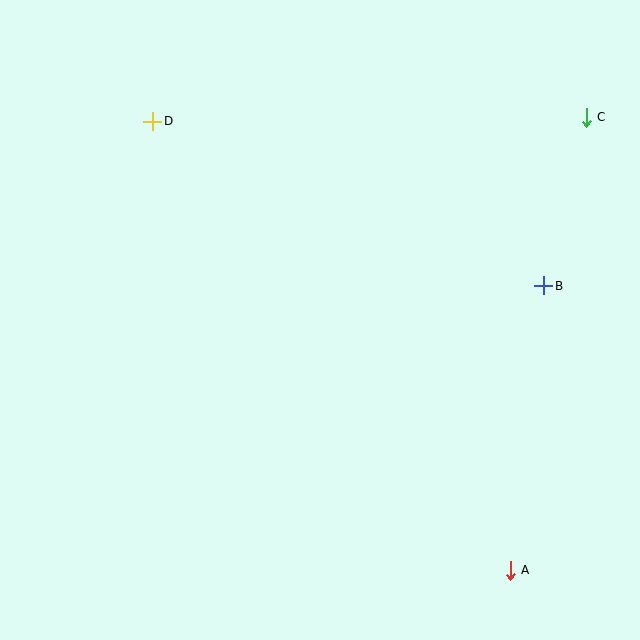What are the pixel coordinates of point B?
Point B is at (544, 286).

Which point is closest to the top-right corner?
Point C is closest to the top-right corner.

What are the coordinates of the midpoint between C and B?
The midpoint between C and B is at (565, 202).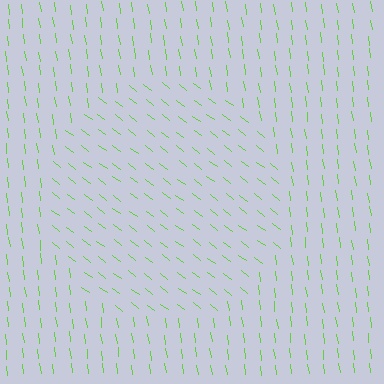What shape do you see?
I see a circle.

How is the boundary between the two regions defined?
The boundary is defined purely by a change in line orientation (approximately 45 degrees difference). All lines are the same color and thickness.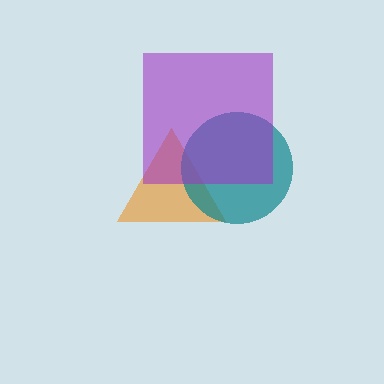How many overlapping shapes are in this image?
There are 3 overlapping shapes in the image.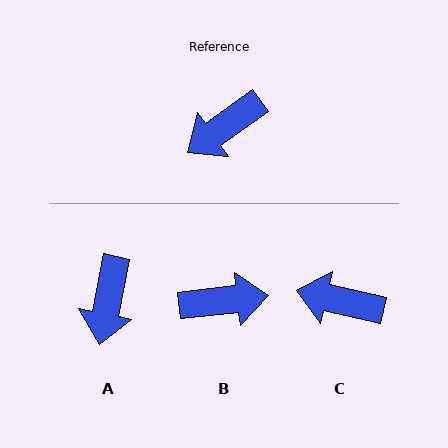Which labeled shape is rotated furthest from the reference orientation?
B, about 150 degrees away.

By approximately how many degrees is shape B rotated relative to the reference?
Approximately 150 degrees counter-clockwise.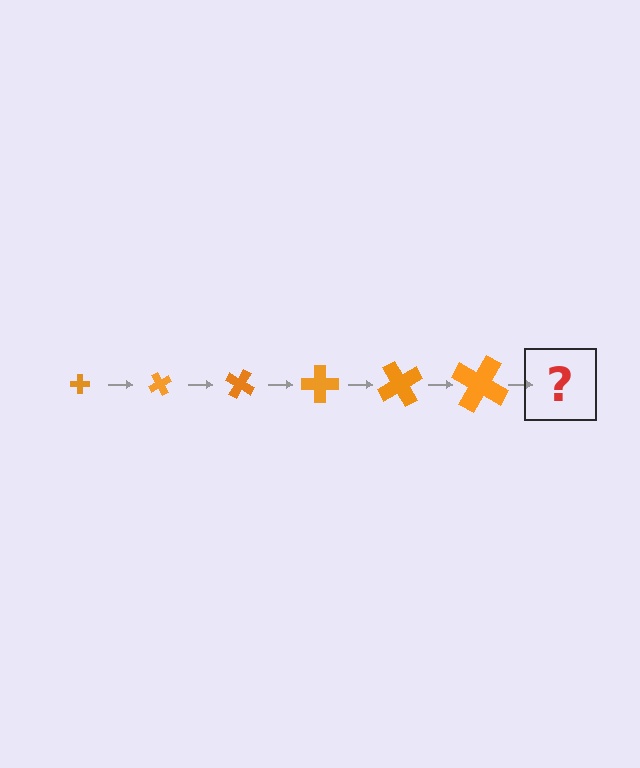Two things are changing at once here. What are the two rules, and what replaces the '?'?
The two rules are that the cross grows larger each step and it rotates 60 degrees each step. The '?' should be a cross, larger than the previous one and rotated 360 degrees from the start.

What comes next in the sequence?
The next element should be a cross, larger than the previous one and rotated 360 degrees from the start.